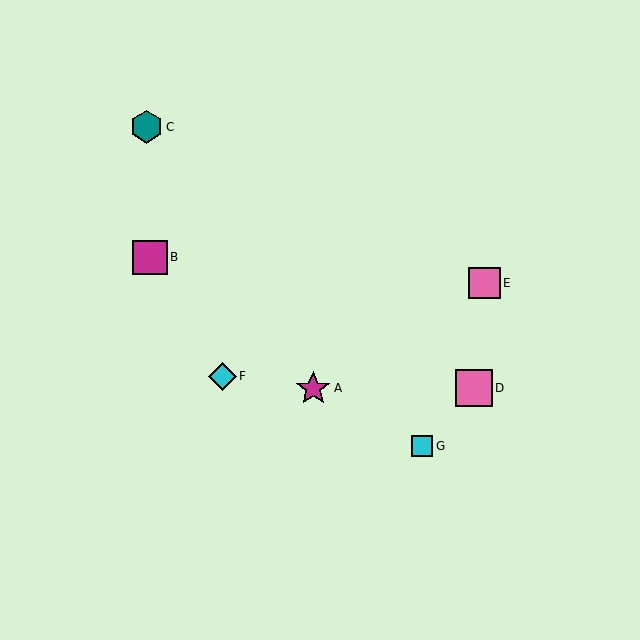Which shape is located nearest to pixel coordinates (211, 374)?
The cyan diamond (labeled F) at (222, 376) is nearest to that location.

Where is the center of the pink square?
The center of the pink square is at (474, 388).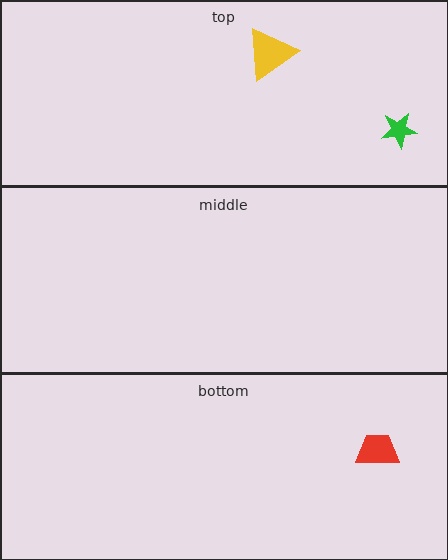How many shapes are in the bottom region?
1.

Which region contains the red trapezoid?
The bottom region.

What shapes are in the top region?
The green star, the yellow triangle.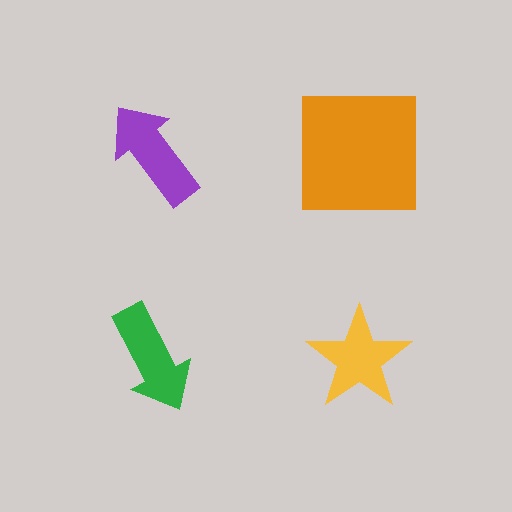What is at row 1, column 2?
An orange square.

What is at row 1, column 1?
A purple arrow.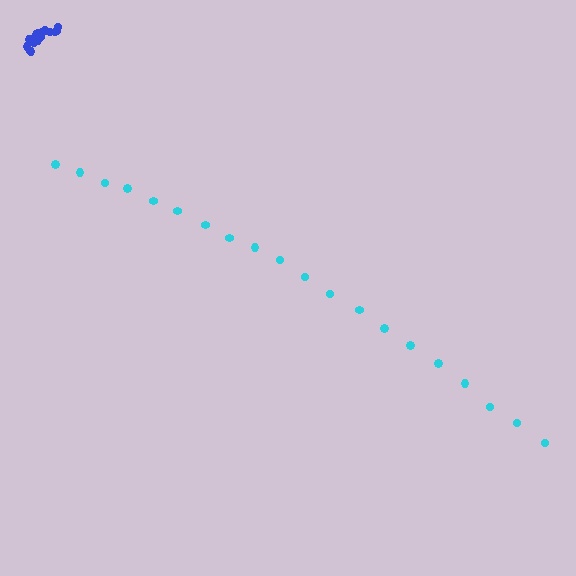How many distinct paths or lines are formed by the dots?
There are 2 distinct paths.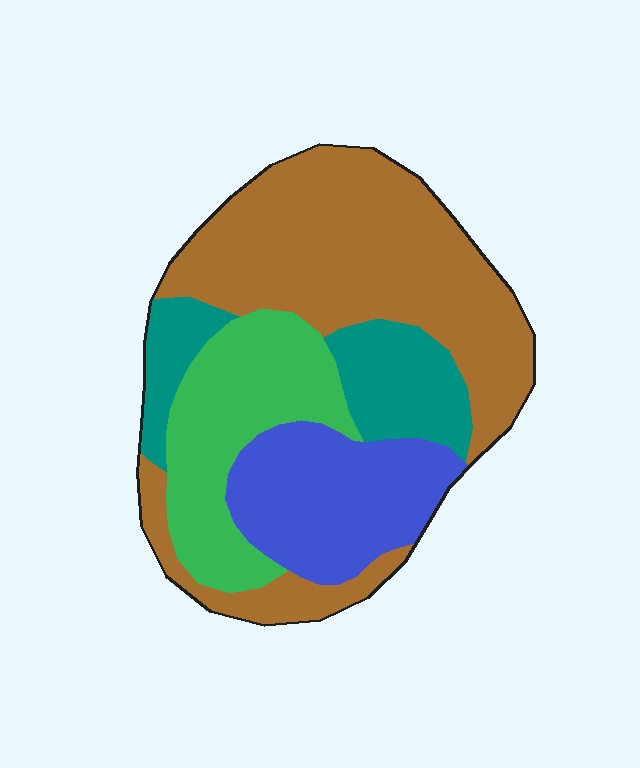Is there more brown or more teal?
Brown.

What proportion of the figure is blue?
Blue covers around 20% of the figure.